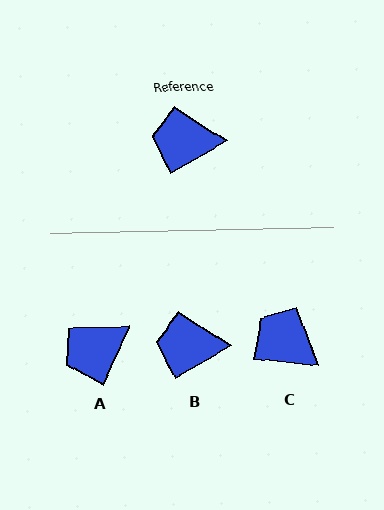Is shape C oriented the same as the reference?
No, it is off by about 36 degrees.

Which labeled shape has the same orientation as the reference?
B.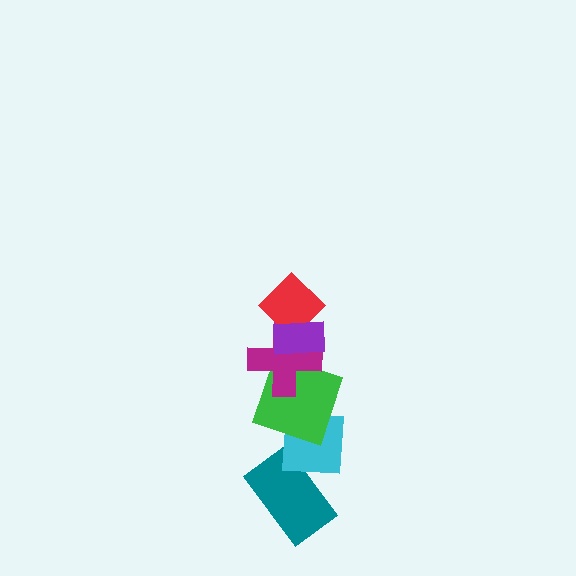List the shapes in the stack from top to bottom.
From top to bottom: the purple rectangle, the red diamond, the magenta cross, the green square, the cyan square, the teal rectangle.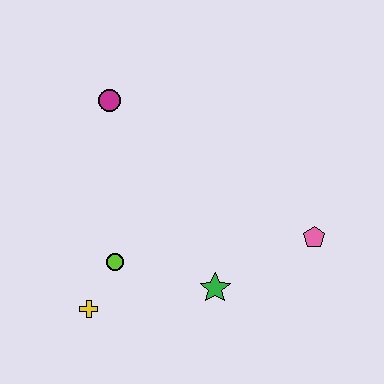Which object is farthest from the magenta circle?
The pink pentagon is farthest from the magenta circle.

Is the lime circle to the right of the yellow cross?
Yes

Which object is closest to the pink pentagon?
The green star is closest to the pink pentagon.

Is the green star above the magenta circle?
No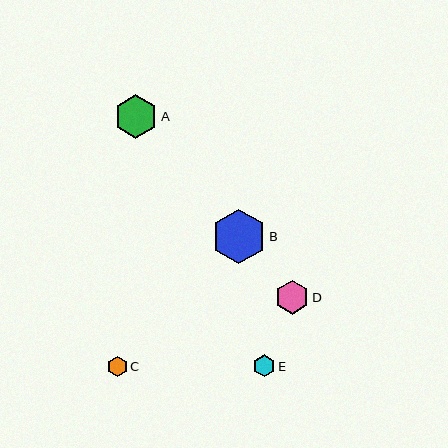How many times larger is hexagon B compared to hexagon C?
Hexagon B is approximately 2.7 times the size of hexagon C.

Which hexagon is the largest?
Hexagon B is the largest with a size of approximately 54 pixels.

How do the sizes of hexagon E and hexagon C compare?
Hexagon E and hexagon C are approximately the same size.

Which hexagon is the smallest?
Hexagon C is the smallest with a size of approximately 20 pixels.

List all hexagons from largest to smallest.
From largest to smallest: B, A, D, E, C.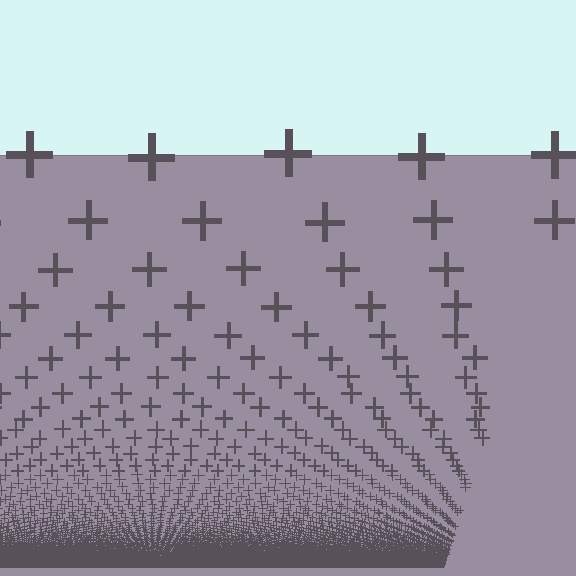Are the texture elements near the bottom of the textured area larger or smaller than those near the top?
Smaller. The gradient is inverted — elements near the bottom are smaller and denser.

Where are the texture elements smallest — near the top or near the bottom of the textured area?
Near the bottom.